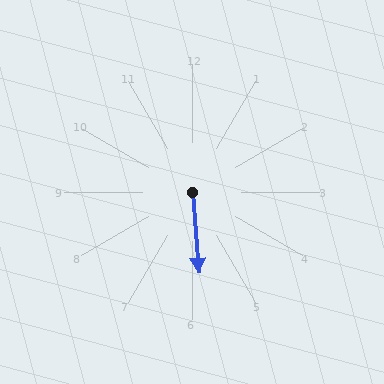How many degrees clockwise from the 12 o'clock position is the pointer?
Approximately 175 degrees.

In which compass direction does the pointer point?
South.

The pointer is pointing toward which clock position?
Roughly 6 o'clock.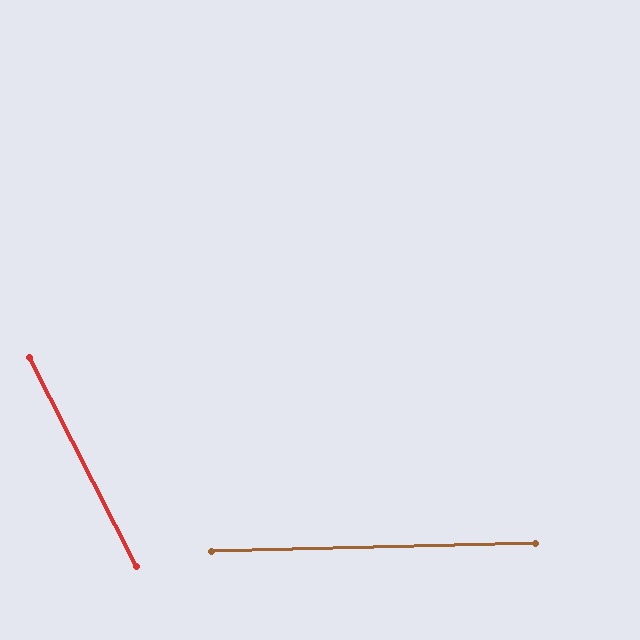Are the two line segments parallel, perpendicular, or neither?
Neither parallel nor perpendicular — they differ by about 64°.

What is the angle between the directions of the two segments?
Approximately 64 degrees.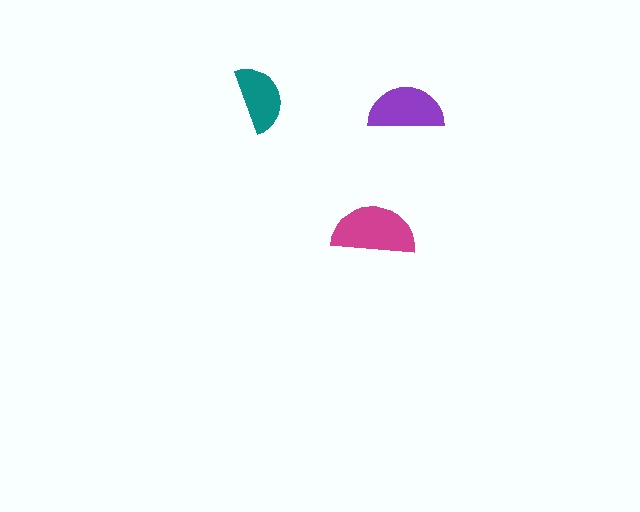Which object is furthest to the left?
The teal semicircle is leftmost.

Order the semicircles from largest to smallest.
the magenta one, the purple one, the teal one.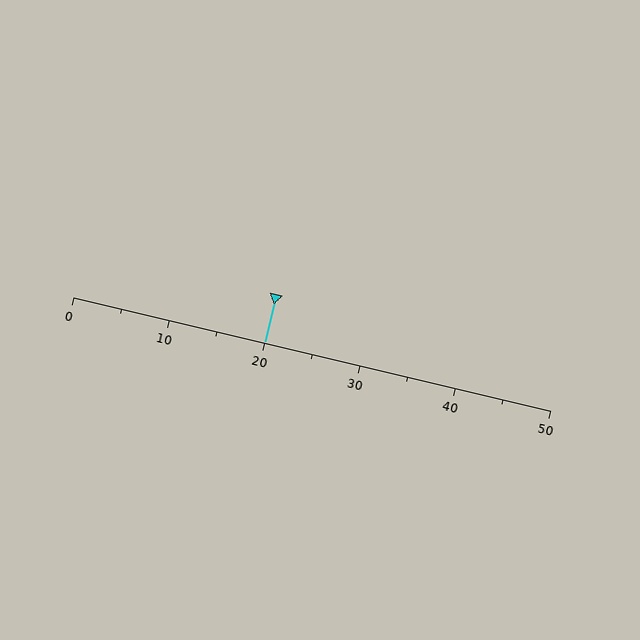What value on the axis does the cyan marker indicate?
The marker indicates approximately 20.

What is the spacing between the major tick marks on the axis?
The major ticks are spaced 10 apart.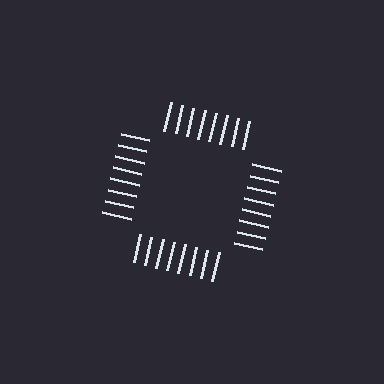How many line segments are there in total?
32 — 8 along each of the 4 edges.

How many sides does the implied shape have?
4 sides — the line-ends trace a square.